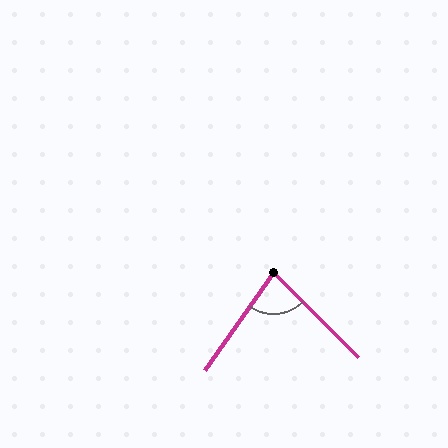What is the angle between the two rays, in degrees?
Approximately 80 degrees.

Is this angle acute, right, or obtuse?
It is acute.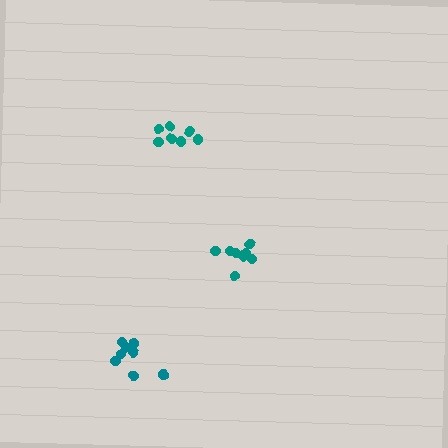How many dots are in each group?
Group 1: 9 dots, Group 2: 8 dots, Group 3: 7 dots (24 total).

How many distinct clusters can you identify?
There are 3 distinct clusters.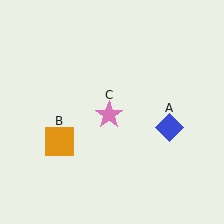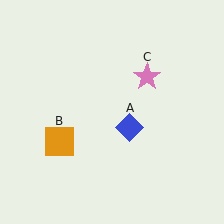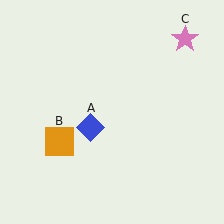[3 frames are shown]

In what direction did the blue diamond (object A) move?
The blue diamond (object A) moved left.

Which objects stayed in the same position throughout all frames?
Orange square (object B) remained stationary.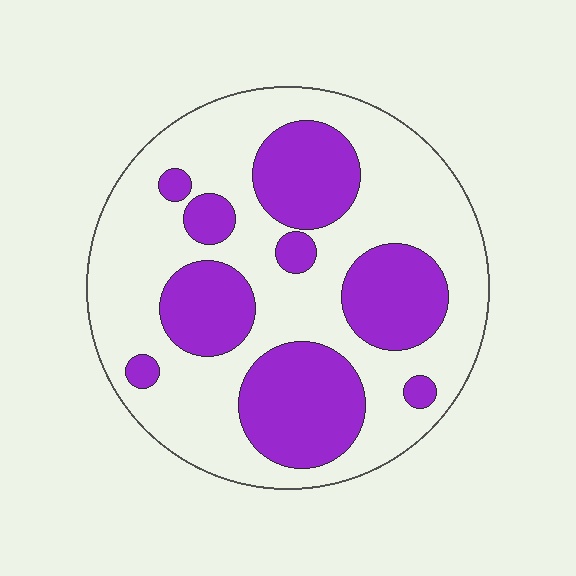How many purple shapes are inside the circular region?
9.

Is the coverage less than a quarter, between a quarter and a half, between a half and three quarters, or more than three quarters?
Between a quarter and a half.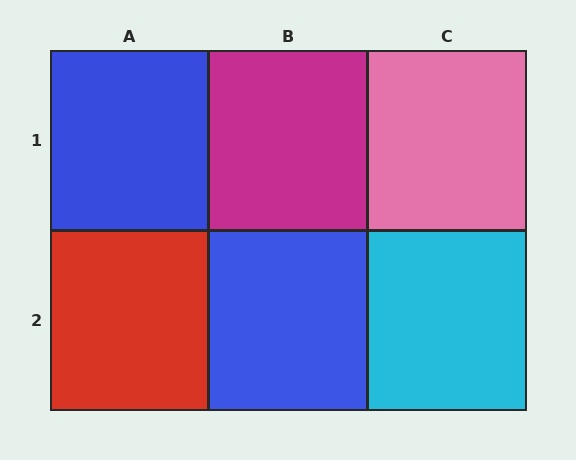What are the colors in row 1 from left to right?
Blue, magenta, pink.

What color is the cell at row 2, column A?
Red.